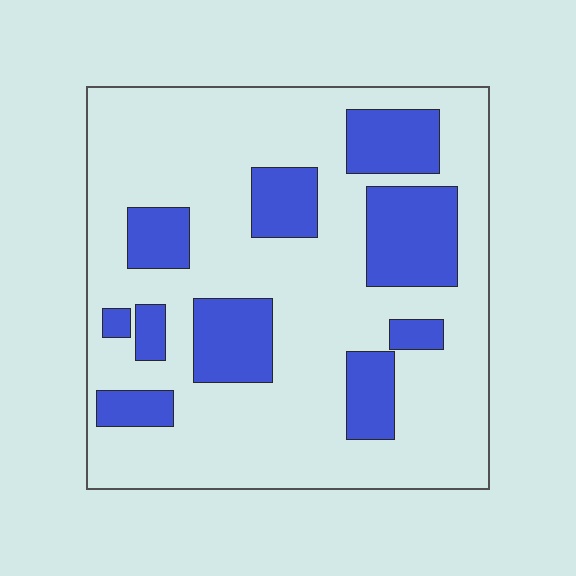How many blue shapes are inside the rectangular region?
10.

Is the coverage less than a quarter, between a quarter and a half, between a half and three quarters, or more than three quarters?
Between a quarter and a half.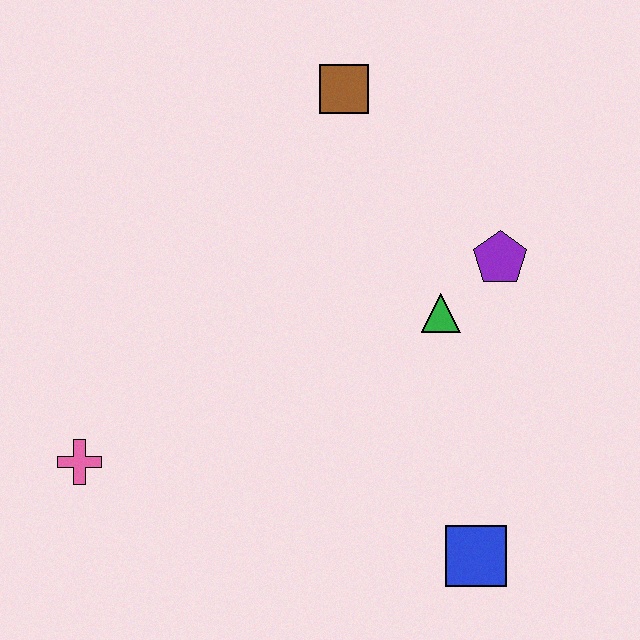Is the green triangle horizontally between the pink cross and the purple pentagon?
Yes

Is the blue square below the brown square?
Yes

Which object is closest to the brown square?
The purple pentagon is closest to the brown square.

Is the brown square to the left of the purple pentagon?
Yes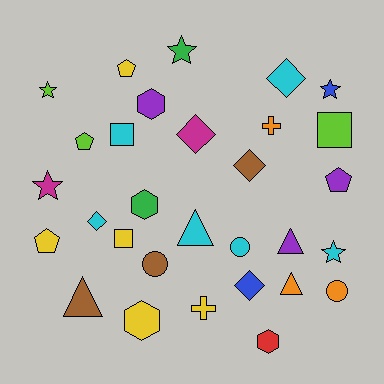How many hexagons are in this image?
There are 4 hexagons.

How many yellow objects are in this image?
There are 5 yellow objects.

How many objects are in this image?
There are 30 objects.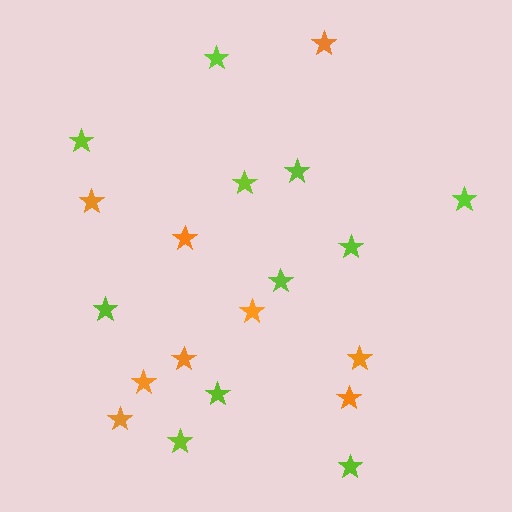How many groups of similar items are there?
There are 2 groups: one group of lime stars (11) and one group of orange stars (9).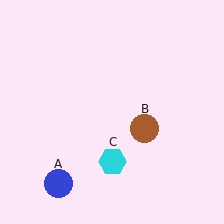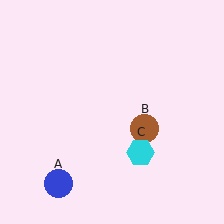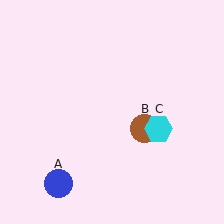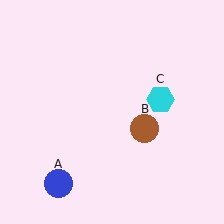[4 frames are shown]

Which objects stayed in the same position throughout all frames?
Blue circle (object A) and brown circle (object B) remained stationary.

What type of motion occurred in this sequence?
The cyan hexagon (object C) rotated counterclockwise around the center of the scene.